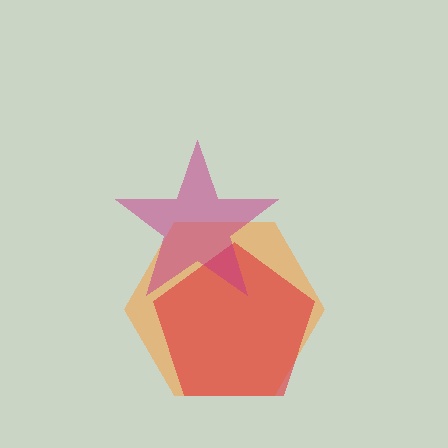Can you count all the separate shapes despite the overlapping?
Yes, there are 3 separate shapes.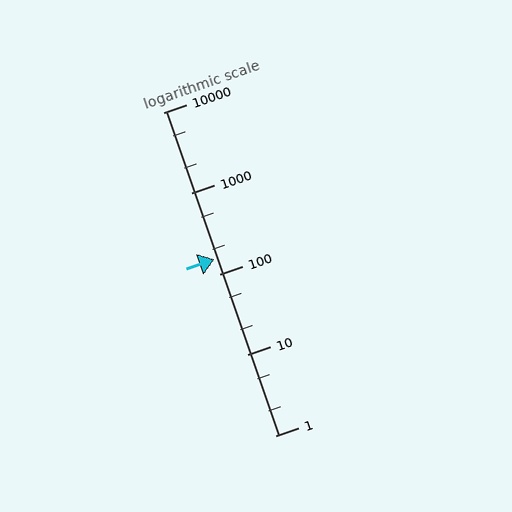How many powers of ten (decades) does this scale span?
The scale spans 4 decades, from 1 to 10000.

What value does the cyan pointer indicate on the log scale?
The pointer indicates approximately 150.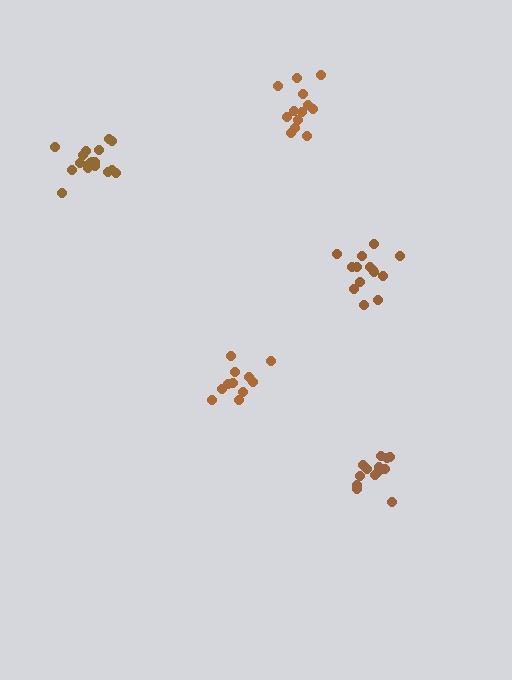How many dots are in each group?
Group 1: 11 dots, Group 2: 13 dots, Group 3: 13 dots, Group 4: 17 dots, Group 5: 14 dots (68 total).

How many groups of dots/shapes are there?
There are 5 groups.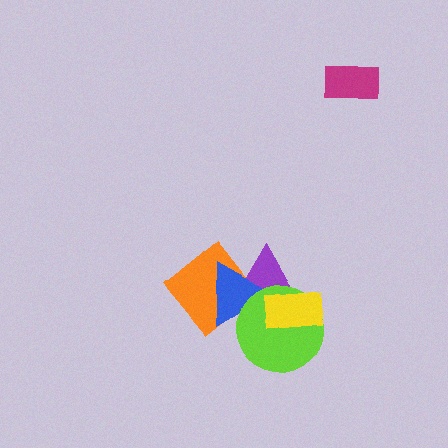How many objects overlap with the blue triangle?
3 objects overlap with the blue triangle.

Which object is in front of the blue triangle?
The lime circle is in front of the blue triangle.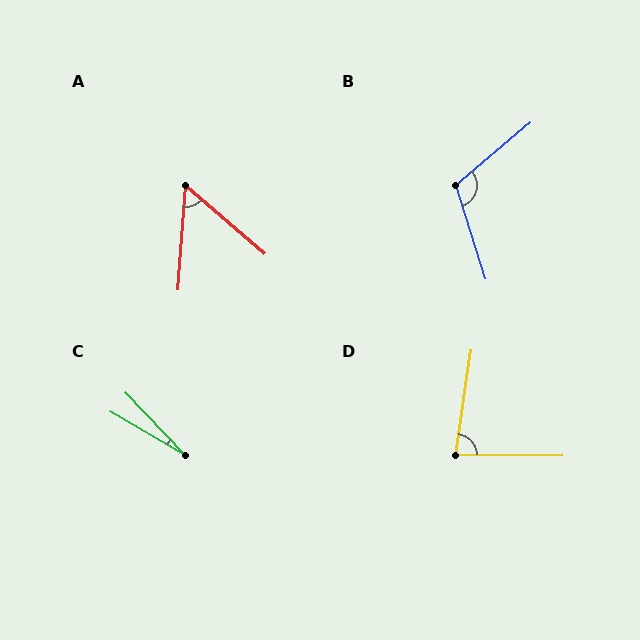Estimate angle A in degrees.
Approximately 53 degrees.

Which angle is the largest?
B, at approximately 113 degrees.